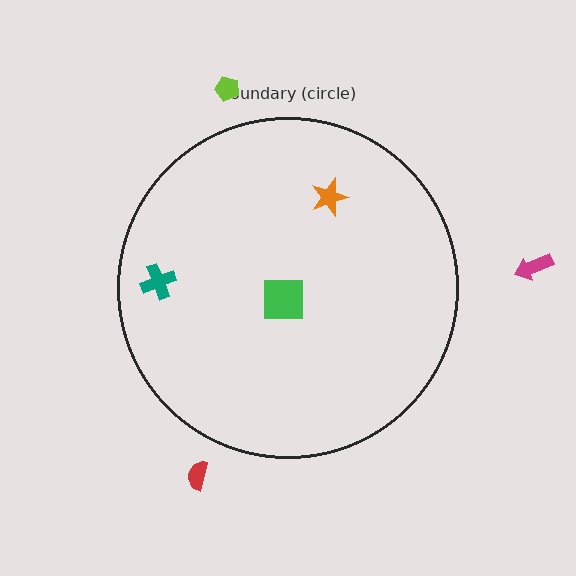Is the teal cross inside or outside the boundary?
Inside.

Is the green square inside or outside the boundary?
Inside.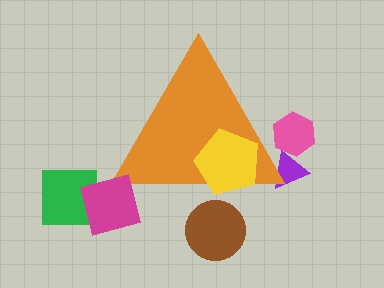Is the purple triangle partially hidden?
Yes, the purple triangle is partially hidden behind the orange triangle.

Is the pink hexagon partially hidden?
Yes, the pink hexagon is partially hidden behind the orange triangle.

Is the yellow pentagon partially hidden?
No, the yellow pentagon is fully visible.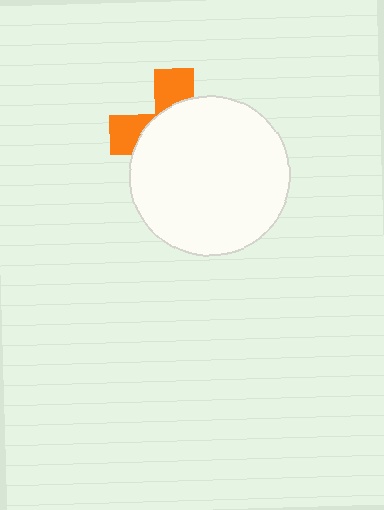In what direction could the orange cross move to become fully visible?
The orange cross could move toward the upper-left. That would shift it out from behind the white circle entirely.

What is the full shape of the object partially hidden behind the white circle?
The partially hidden object is an orange cross.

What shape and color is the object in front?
The object in front is a white circle.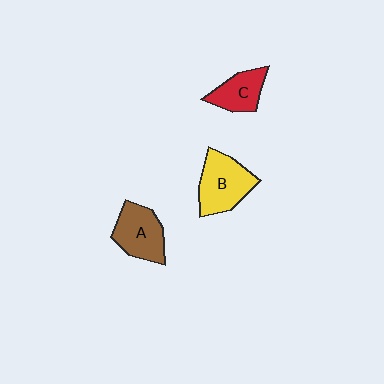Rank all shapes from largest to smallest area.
From largest to smallest: B (yellow), A (brown), C (red).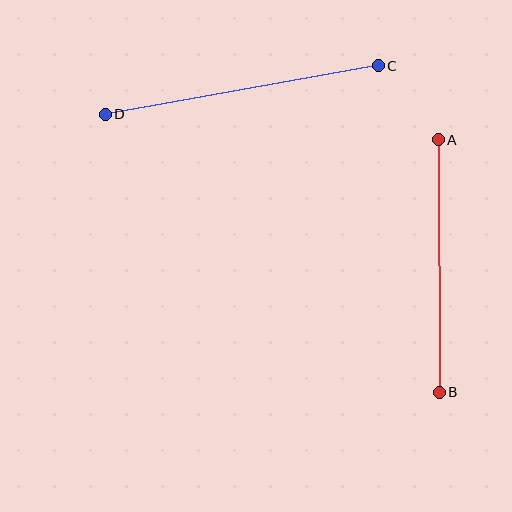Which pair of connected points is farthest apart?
Points C and D are farthest apart.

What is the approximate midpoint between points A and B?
The midpoint is at approximately (439, 266) pixels.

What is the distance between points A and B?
The distance is approximately 253 pixels.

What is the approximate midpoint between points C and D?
The midpoint is at approximately (242, 90) pixels.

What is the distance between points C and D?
The distance is approximately 277 pixels.